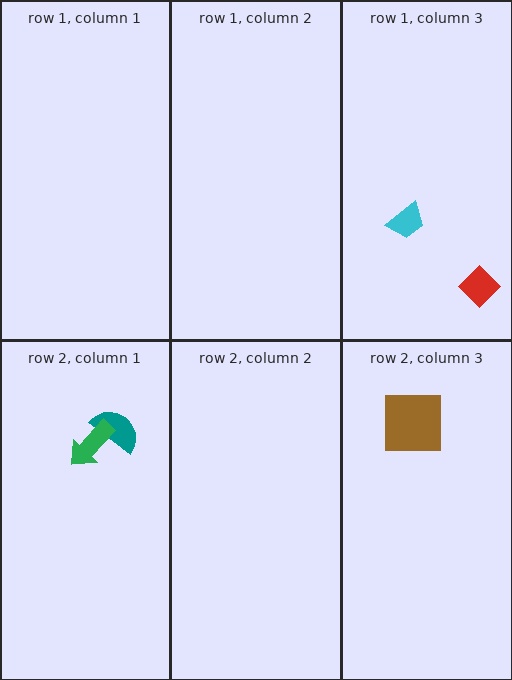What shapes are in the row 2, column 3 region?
The brown square.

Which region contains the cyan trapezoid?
The row 1, column 3 region.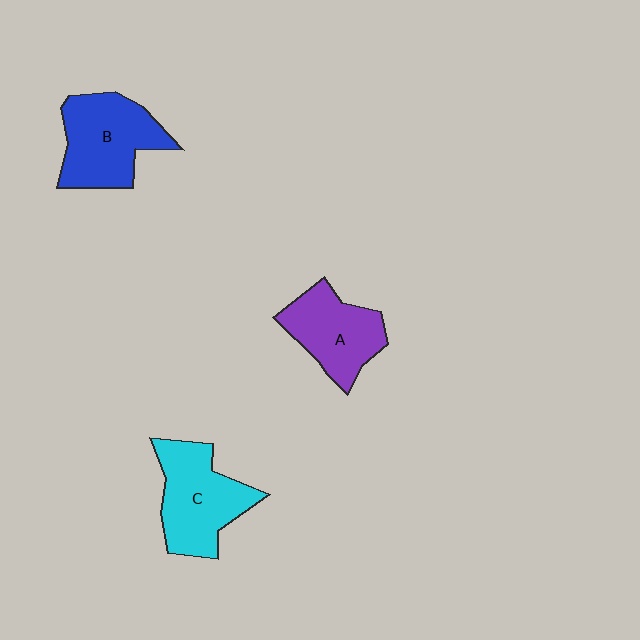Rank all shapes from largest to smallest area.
From largest to smallest: B (blue), C (cyan), A (purple).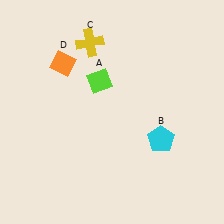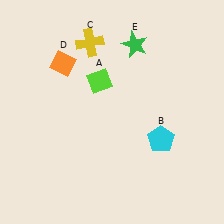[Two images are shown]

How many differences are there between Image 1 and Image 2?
There is 1 difference between the two images.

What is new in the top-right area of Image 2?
A green star (E) was added in the top-right area of Image 2.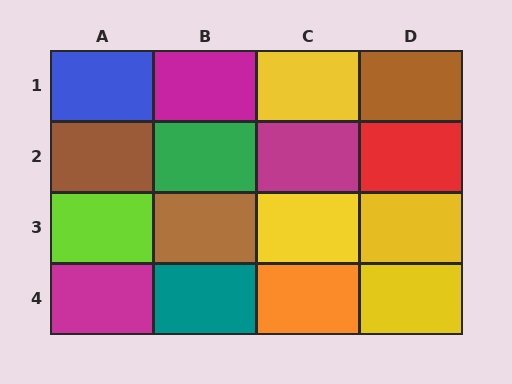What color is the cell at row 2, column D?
Red.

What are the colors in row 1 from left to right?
Blue, magenta, yellow, brown.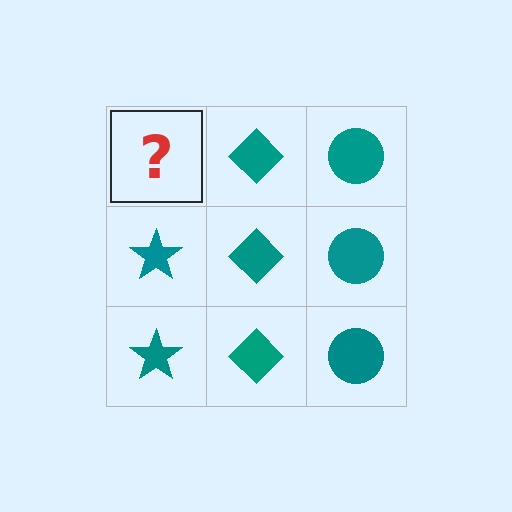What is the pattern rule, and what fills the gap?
The rule is that each column has a consistent shape. The gap should be filled with a teal star.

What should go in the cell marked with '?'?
The missing cell should contain a teal star.